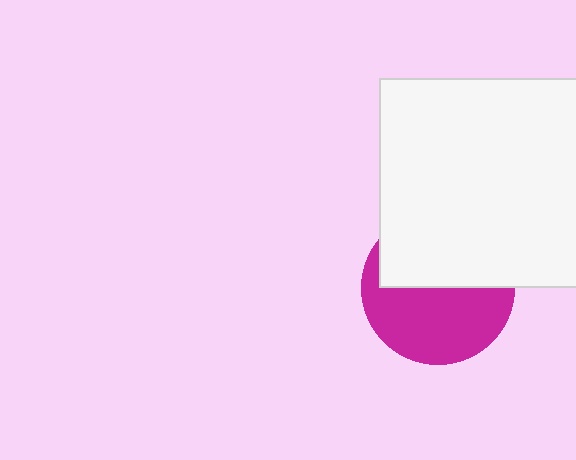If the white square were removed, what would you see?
You would see the complete magenta circle.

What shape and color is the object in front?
The object in front is a white square.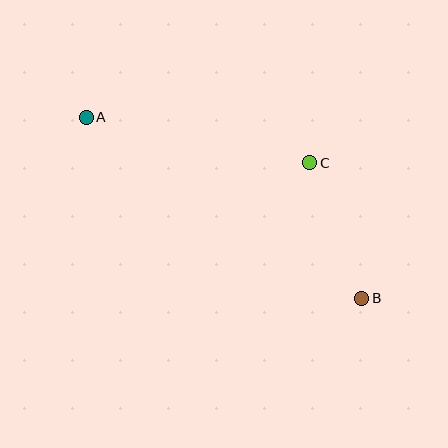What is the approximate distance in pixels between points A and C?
The distance between A and C is approximately 228 pixels.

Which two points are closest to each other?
Points B and C are closest to each other.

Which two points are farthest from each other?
Points A and B are farthest from each other.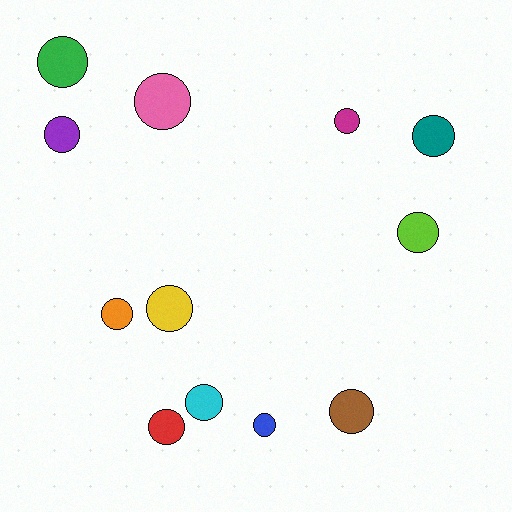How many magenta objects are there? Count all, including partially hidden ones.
There is 1 magenta object.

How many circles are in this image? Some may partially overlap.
There are 12 circles.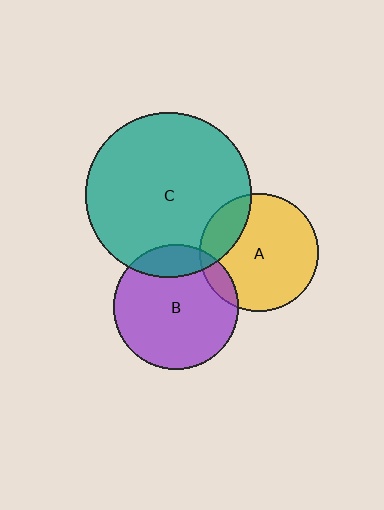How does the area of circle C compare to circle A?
Approximately 1.9 times.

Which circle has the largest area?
Circle C (teal).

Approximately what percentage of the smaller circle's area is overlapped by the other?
Approximately 10%.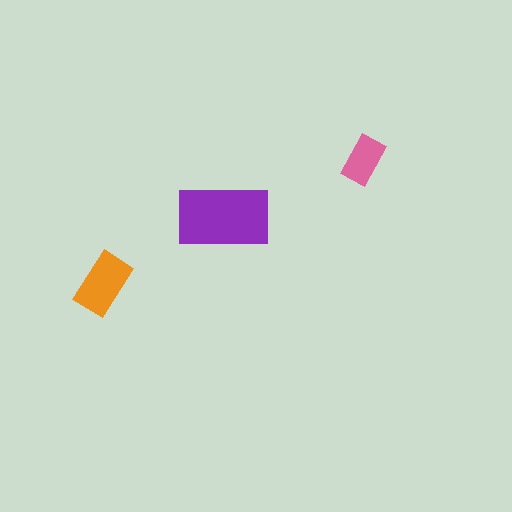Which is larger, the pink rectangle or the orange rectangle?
The orange one.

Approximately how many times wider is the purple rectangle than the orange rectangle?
About 1.5 times wider.